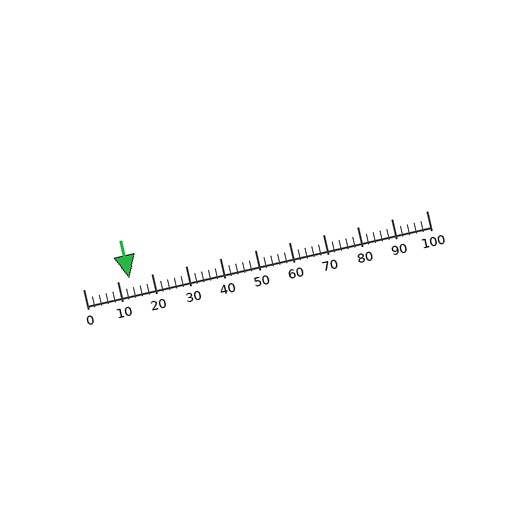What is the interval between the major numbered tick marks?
The major tick marks are spaced 10 units apart.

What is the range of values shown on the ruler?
The ruler shows values from 0 to 100.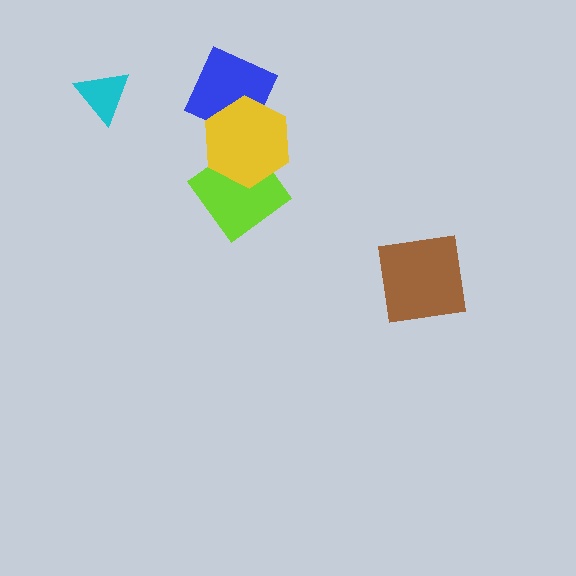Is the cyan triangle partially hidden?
No, no other shape covers it.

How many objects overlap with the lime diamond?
1 object overlaps with the lime diamond.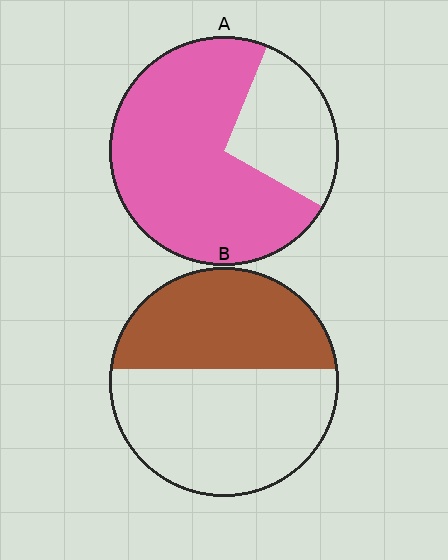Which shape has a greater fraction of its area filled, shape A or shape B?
Shape A.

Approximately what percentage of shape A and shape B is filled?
A is approximately 75% and B is approximately 45%.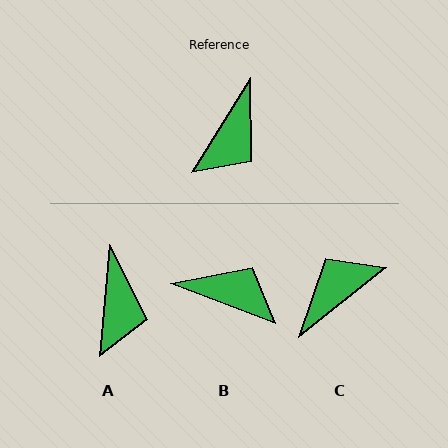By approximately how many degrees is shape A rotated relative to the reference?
Approximately 27 degrees counter-clockwise.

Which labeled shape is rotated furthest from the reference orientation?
C, about 160 degrees away.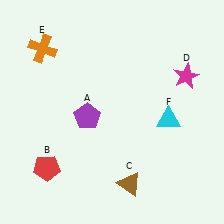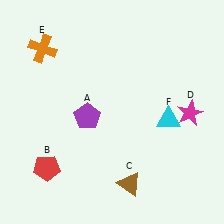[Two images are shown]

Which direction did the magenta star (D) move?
The magenta star (D) moved down.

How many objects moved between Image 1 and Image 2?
1 object moved between the two images.